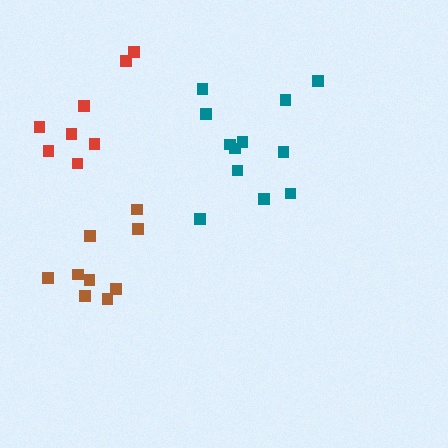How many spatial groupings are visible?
There are 3 spatial groupings.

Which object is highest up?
The red cluster is topmost.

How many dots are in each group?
Group 1: 12 dots, Group 2: 8 dots, Group 3: 9 dots (29 total).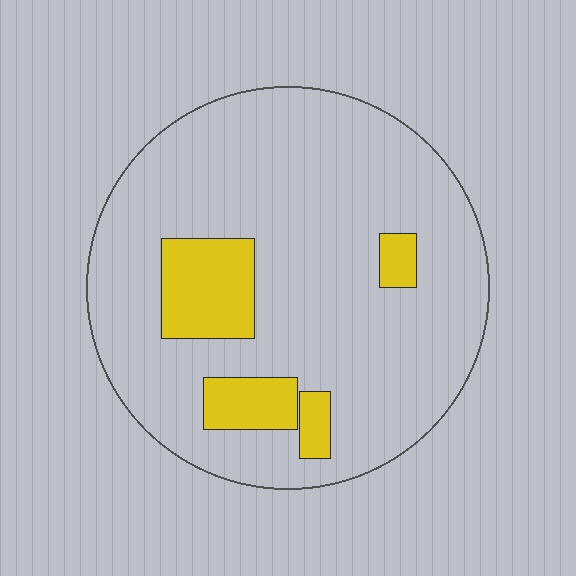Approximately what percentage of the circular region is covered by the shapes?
Approximately 15%.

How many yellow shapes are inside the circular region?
4.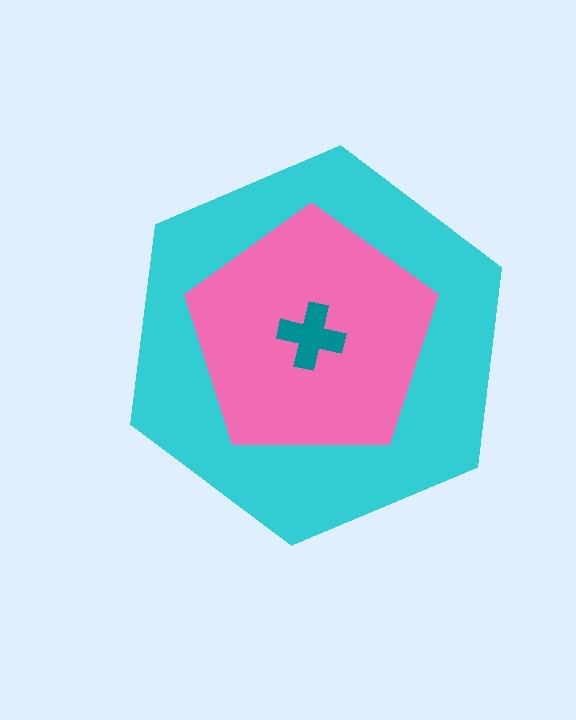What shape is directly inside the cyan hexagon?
The pink pentagon.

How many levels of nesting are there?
3.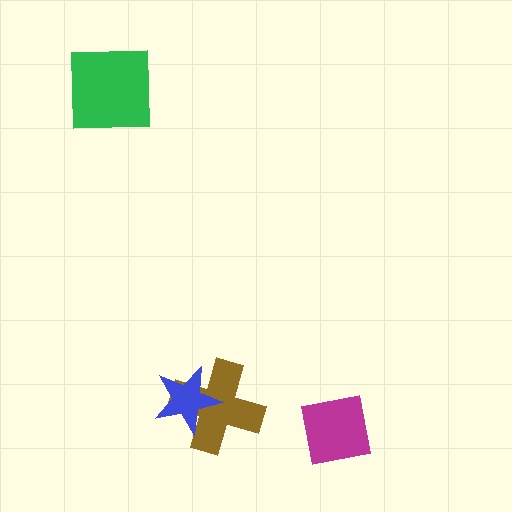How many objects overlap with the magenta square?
0 objects overlap with the magenta square.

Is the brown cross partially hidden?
Yes, it is partially covered by another shape.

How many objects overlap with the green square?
0 objects overlap with the green square.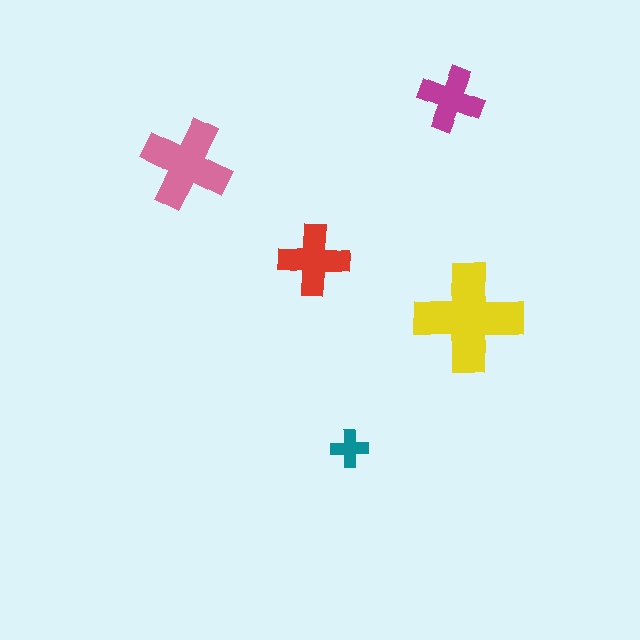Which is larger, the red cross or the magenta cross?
The red one.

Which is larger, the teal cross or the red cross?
The red one.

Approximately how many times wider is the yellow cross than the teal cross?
About 3 times wider.